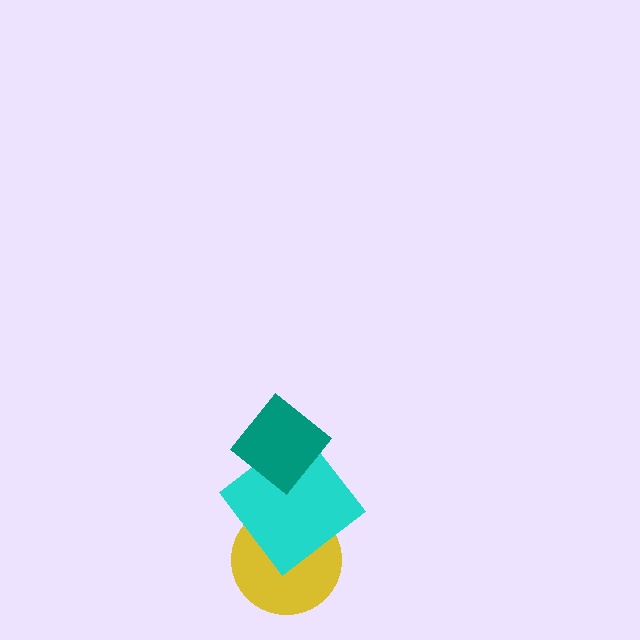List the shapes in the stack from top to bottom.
From top to bottom: the teal diamond, the cyan diamond, the yellow circle.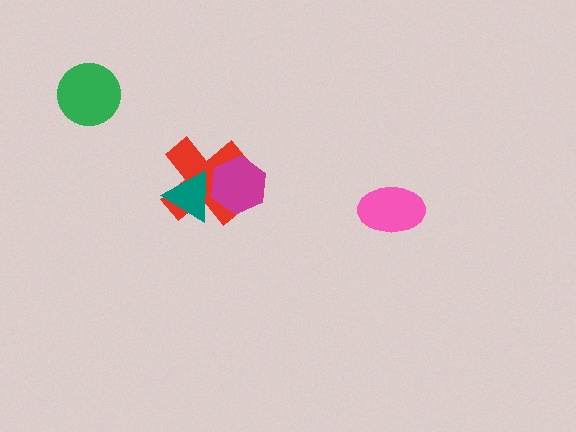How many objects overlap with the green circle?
0 objects overlap with the green circle.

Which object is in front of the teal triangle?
The magenta hexagon is in front of the teal triangle.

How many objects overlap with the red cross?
2 objects overlap with the red cross.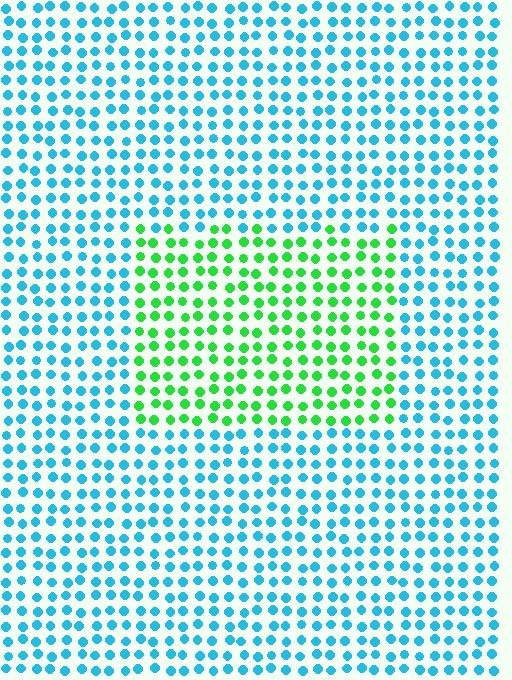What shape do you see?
I see a rectangle.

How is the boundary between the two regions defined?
The boundary is defined purely by a slight shift in hue (about 65 degrees). Spacing, size, and orientation are identical on both sides.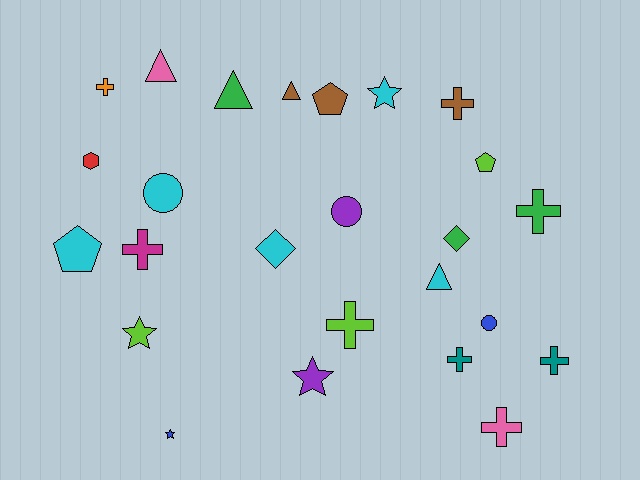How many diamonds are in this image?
There are 2 diamonds.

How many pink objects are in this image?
There are 2 pink objects.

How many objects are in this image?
There are 25 objects.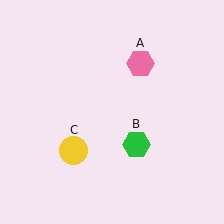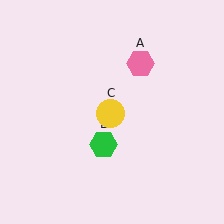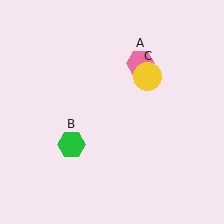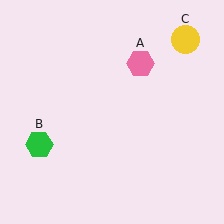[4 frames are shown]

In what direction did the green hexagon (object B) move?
The green hexagon (object B) moved left.